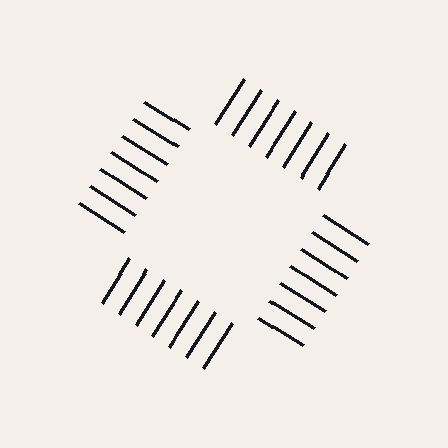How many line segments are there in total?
28 — 7 along each of the 4 edges.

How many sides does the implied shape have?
4 sides — the line-ends trace a square.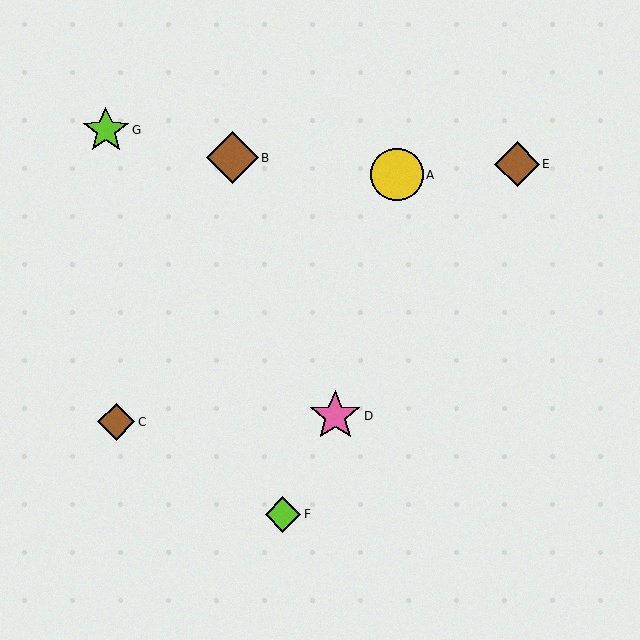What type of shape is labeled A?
Shape A is a yellow circle.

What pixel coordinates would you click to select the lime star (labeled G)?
Click at (106, 130) to select the lime star G.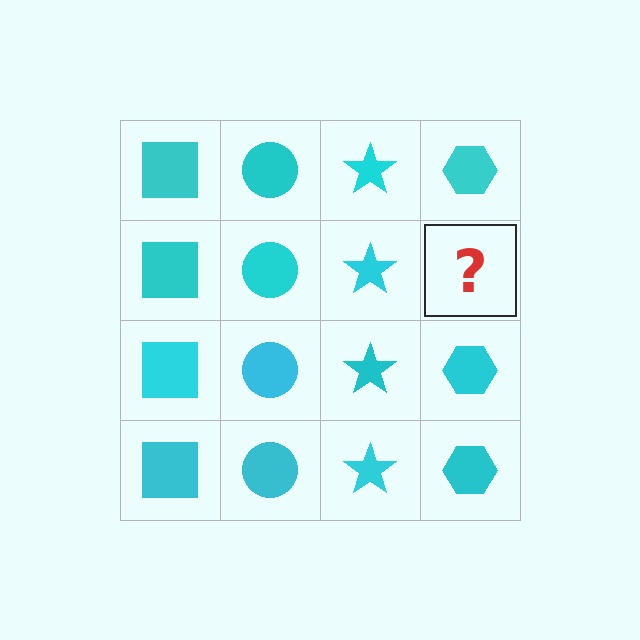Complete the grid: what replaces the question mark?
The question mark should be replaced with a cyan hexagon.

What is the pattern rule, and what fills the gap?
The rule is that each column has a consistent shape. The gap should be filled with a cyan hexagon.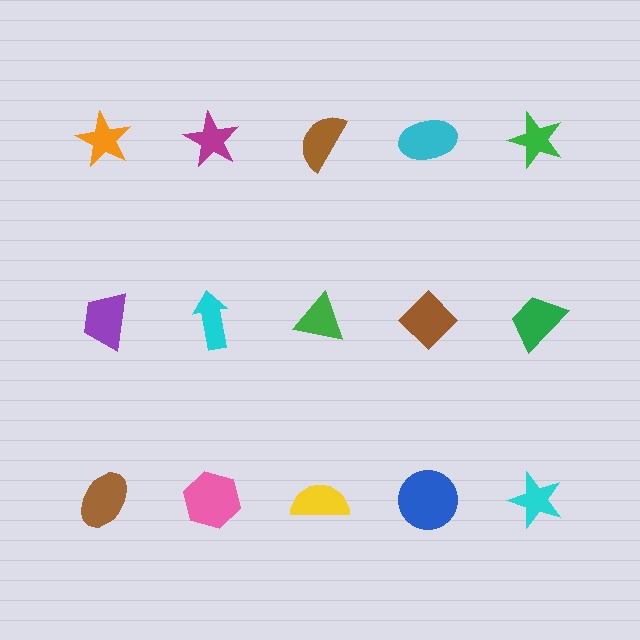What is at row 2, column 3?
A green triangle.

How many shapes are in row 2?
5 shapes.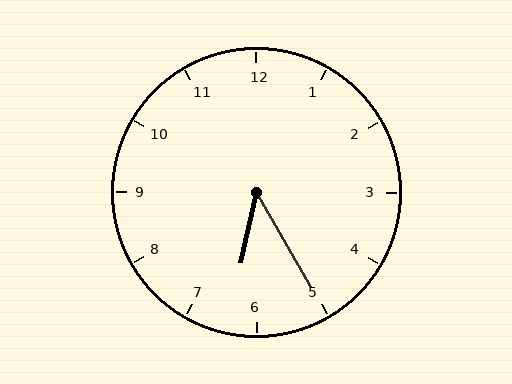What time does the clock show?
6:25.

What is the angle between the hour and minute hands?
Approximately 42 degrees.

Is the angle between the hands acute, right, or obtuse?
It is acute.